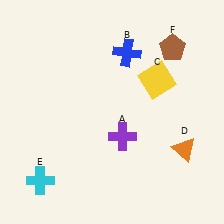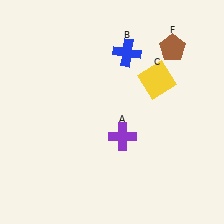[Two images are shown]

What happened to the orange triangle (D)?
The orange triangle (D) was removed in Image 2. It was in the bottom-right area of Image 1.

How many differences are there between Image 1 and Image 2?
There are 2 differences between the two images.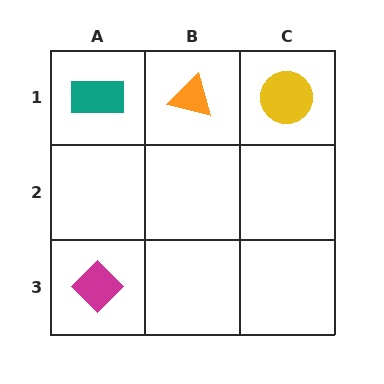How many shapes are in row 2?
0 shapes.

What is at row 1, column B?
An orange triangle.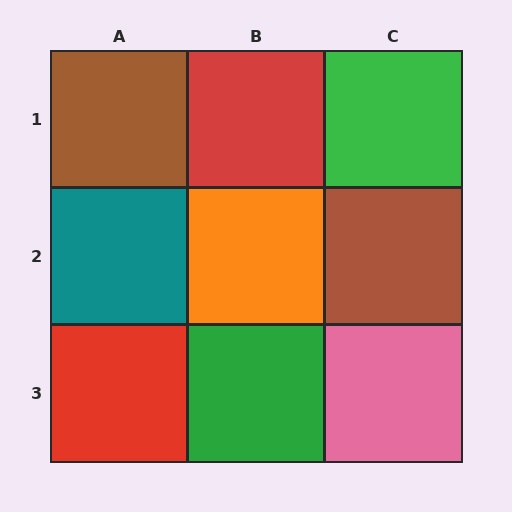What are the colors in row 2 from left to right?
Teal, orange, brown.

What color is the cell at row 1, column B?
Red.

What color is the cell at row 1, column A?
Brown.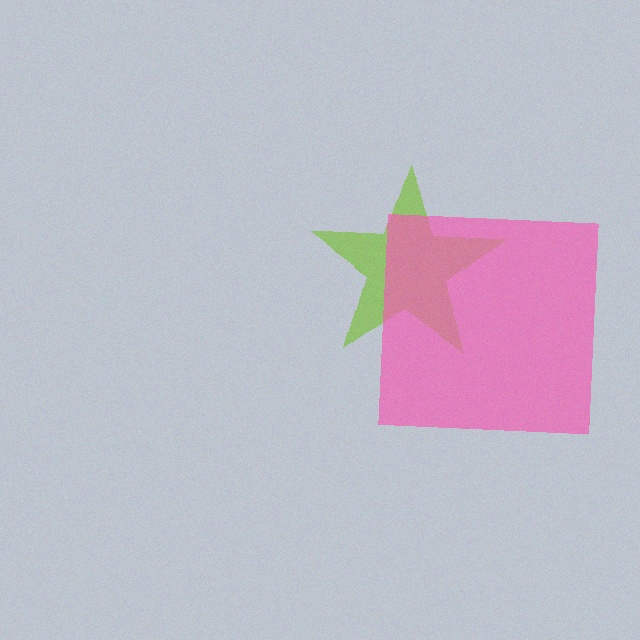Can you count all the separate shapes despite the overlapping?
Yes, there are 2 separate shapes.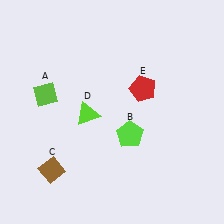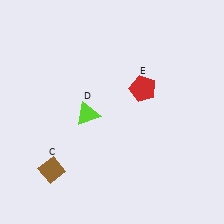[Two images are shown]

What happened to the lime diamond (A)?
The lime diamond (A) was removed in Image 2. It was in the top-left area of Image 1.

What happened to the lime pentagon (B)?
The lime pentagon (B) was removed in Image 2. It was in the bottom-right area of Image 1.